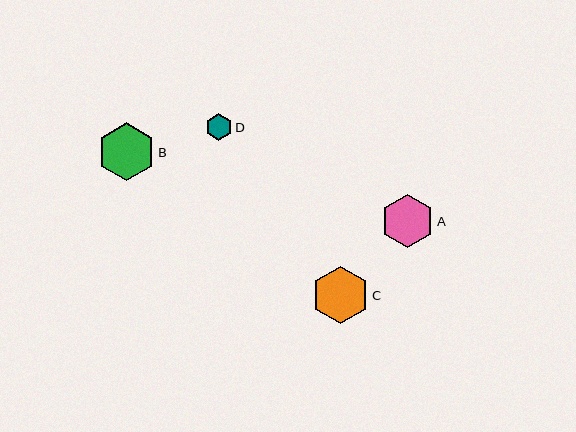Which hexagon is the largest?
Hexagon C is the largest with a size of approximately 58 pixels.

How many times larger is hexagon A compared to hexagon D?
Hexagon A is approximately 2.0 times the size of hexagon D.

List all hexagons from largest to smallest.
From largest to smallest: C, B, A, D.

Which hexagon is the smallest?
Hexagon D is the smallest with a size of approximately 26 pixels.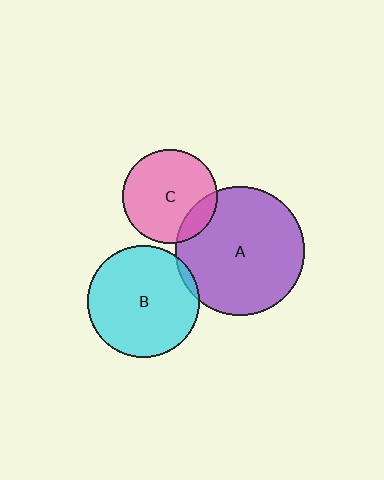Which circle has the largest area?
Circle A (purple).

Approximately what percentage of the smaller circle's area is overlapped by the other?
Approximately 15%.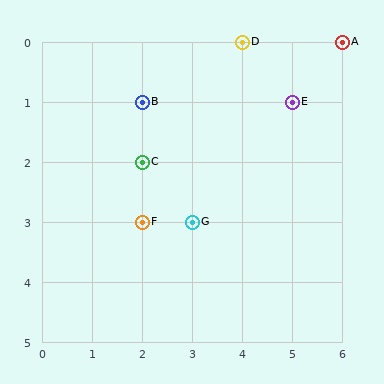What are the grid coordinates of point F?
Point F is at grid coordinates (2, 3).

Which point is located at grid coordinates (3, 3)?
Point G is at (3, 3).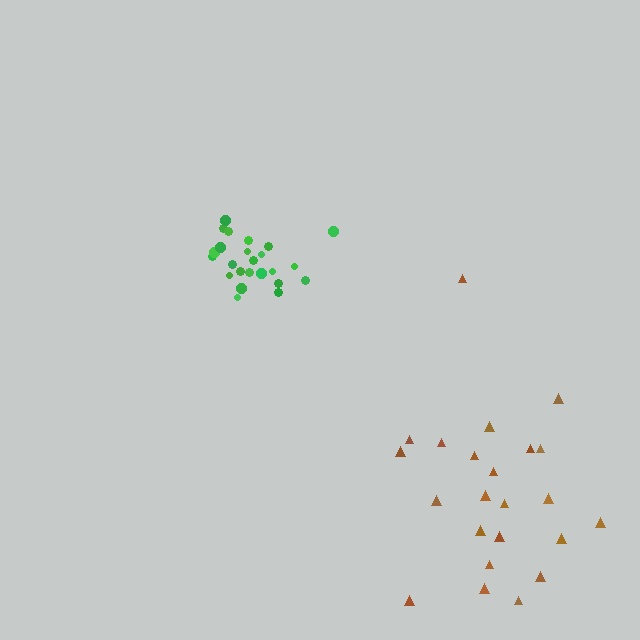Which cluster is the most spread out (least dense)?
Brown.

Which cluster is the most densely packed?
Green.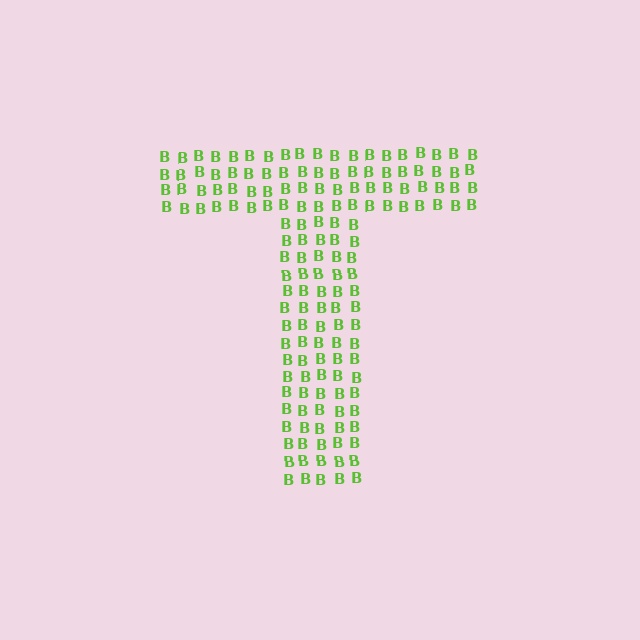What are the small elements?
The small elements are letter B's.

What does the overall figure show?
The overall figure shows the letter T.